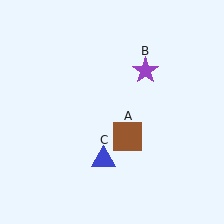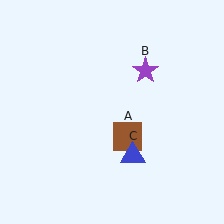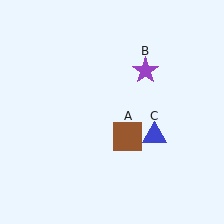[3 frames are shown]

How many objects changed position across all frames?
1 object changed position: blue triangle (object C).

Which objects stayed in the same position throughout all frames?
Brown square (object A) and purple star (object B) remained stationary.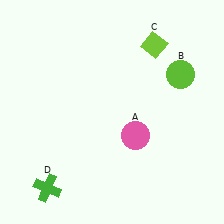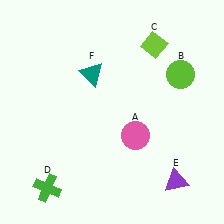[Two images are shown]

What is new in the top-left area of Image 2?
A teal triangle (F) was added in the top-left area of Image 2.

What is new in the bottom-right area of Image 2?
A purple triangle (E) was added in the bottom-right area of Image 2.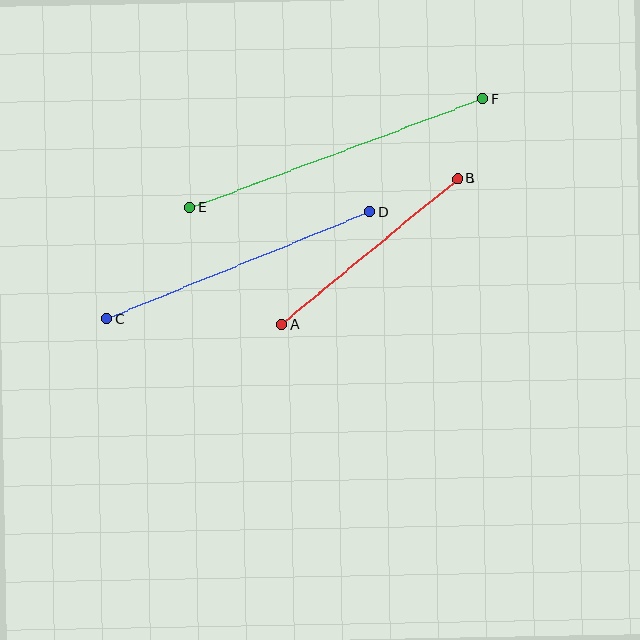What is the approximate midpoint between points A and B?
The midpoint is at approximately (370, 252) pixels.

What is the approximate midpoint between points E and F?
The midpoint is at approximately (336, 153) pixels.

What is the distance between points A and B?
The distance is approximately 229 pixels.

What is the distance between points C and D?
The distance is approximately 284 pixels.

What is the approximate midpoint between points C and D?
The midpoint is at approximately (238, 265) pixels.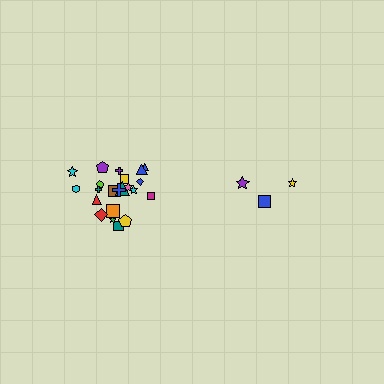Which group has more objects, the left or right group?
The left group.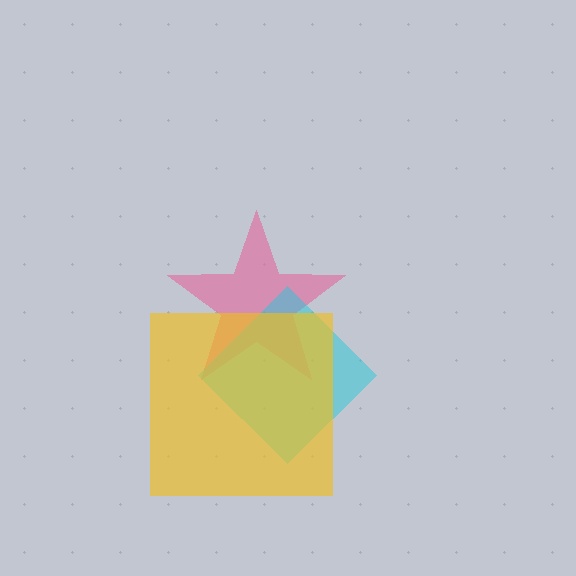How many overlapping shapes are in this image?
There are 3 overlapping shapes in the image.